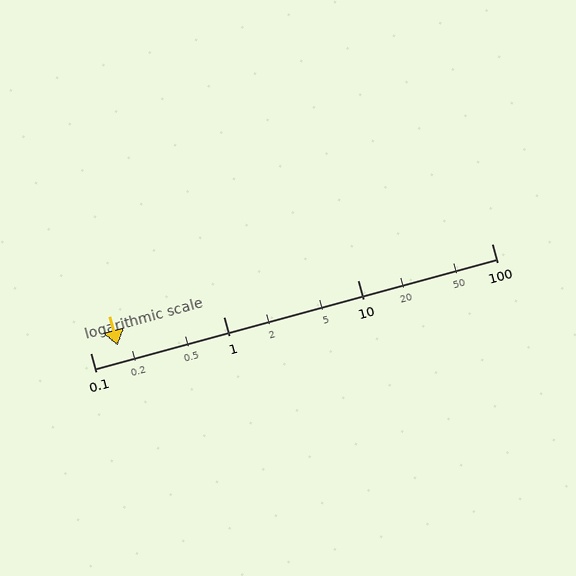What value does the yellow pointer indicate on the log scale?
The pointer indicates approximately 0.16.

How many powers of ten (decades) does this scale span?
The scale spans 3 decades, from 0.1 to 100.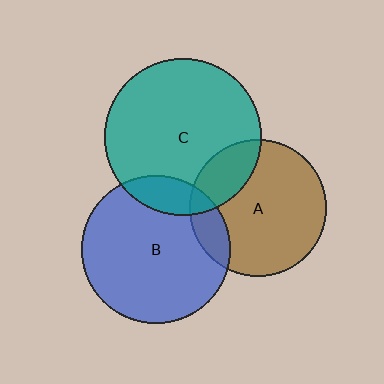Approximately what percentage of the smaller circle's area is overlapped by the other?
Approximately 15%.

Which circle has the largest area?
Circle C (teal).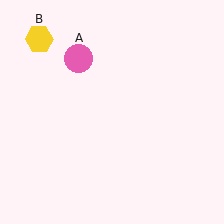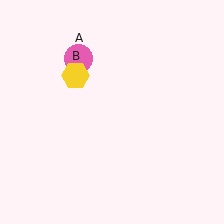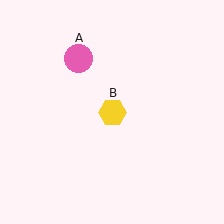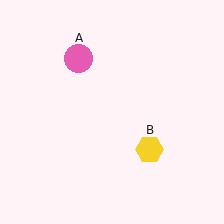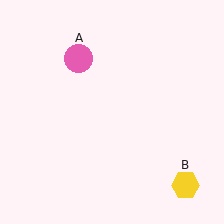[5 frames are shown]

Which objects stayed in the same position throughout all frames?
Pink circle (object A) remained stationary.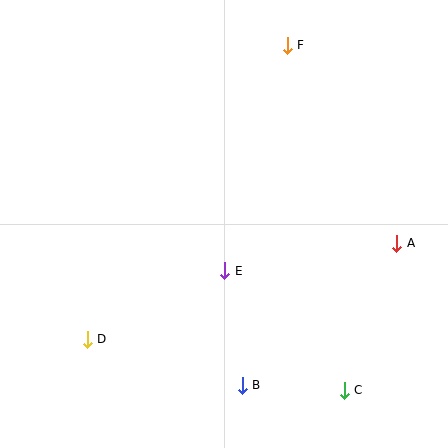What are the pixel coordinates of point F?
Point F is at (287, 45).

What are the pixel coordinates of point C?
Point C is at (344, 390).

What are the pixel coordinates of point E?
Point E is at (225, 271).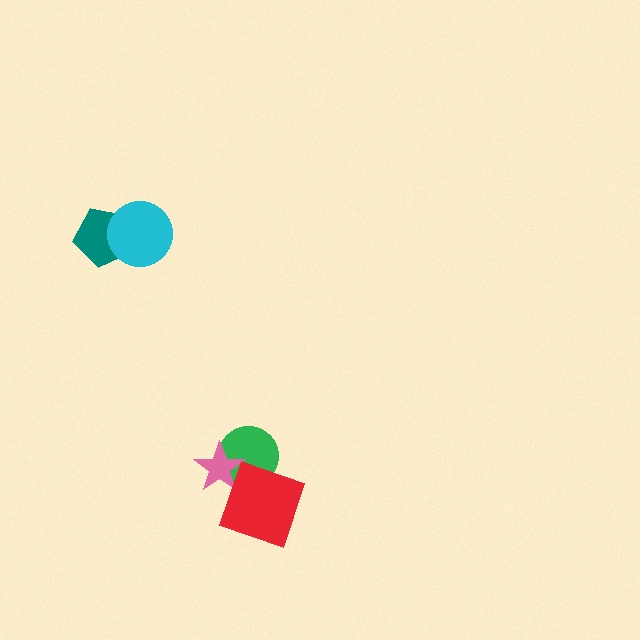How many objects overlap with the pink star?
2 objects overlap with the pink star.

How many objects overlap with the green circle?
2 objects overlap with the green circle.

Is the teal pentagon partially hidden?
Yes, it is partially covered by another shape.